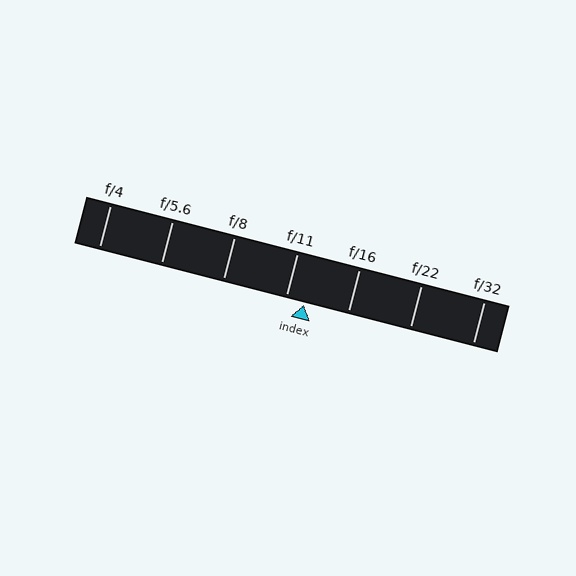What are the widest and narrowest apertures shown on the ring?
The widest aperture shown is f/4 and the narrowest is f/32.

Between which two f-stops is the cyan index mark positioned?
The index mark is between f/11 and f/16.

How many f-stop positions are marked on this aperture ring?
There are 7 f-stop positions marked.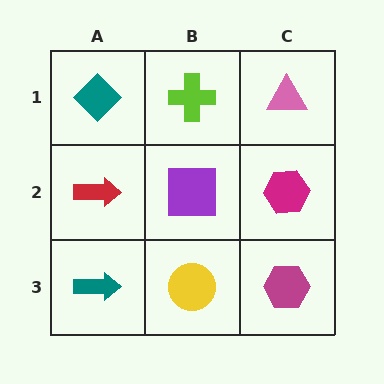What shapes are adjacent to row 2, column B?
A lime cross (row 1, column B), a yellow circle (row 3, column B), a red arrow (row 2, column A), a magenta hexagon (row 2, column C).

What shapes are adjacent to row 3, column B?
A purple square (row 2, column B), a teal arrow (row 3, column A), a magenta hexagon (row 3, column C).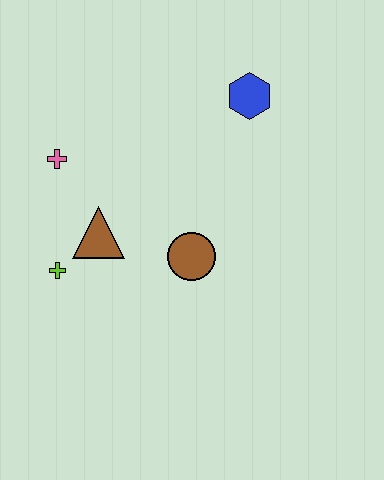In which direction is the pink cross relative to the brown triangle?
The pink cross is above the brown triangle.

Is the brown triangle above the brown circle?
Yes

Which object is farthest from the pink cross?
The blue hexagon is farthest from the pink cross.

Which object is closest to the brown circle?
The brown triangle is closest to the brown circle.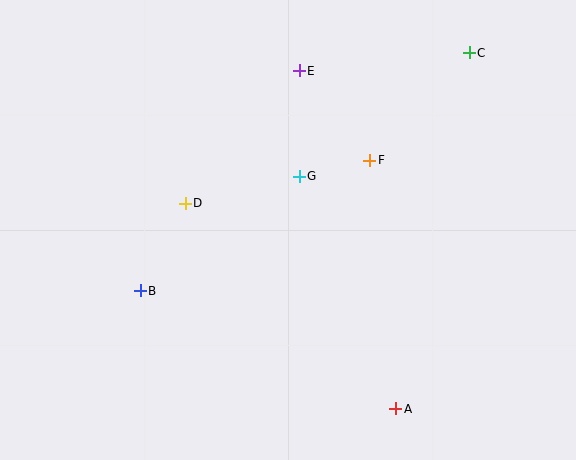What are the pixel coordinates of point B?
Point B is at (140, 291).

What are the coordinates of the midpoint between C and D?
The midpoint between C and D is at (327, 128).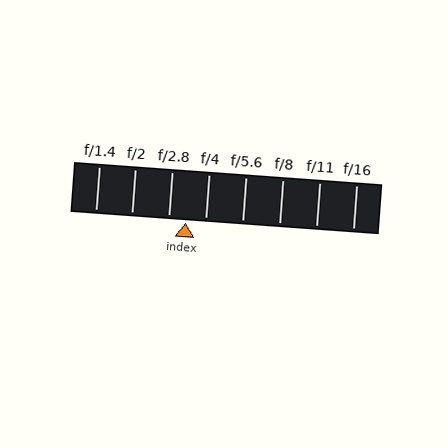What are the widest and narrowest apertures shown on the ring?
The widest aperture shown is f/1.4 and the narrowest is f/16.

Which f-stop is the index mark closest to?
The index mark is closest to f/2.8.